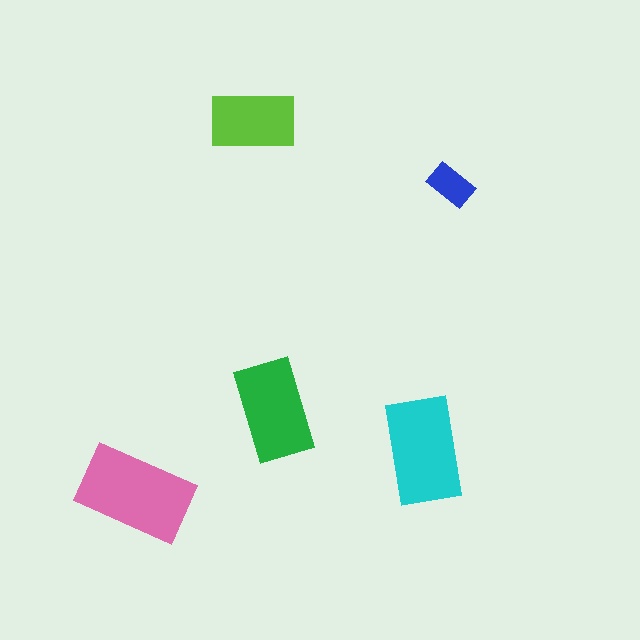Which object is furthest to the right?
The blue rectangle is rightmost.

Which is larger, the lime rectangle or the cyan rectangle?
The cyan one.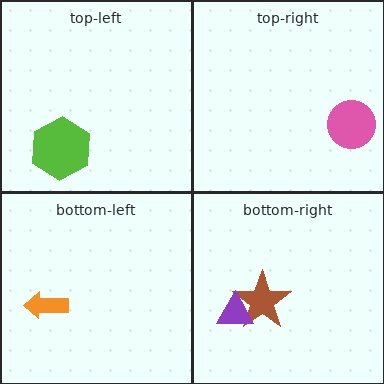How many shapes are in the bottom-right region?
2.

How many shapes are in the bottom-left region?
1.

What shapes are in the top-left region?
The lime hexagon.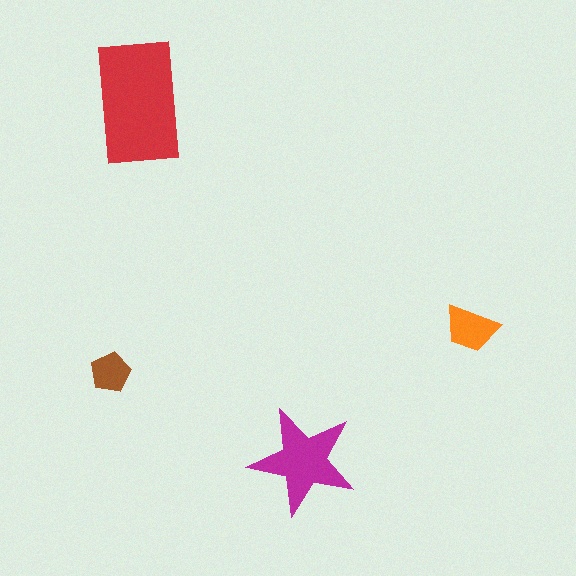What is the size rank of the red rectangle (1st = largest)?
1st.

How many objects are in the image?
There are 4 objects in the image.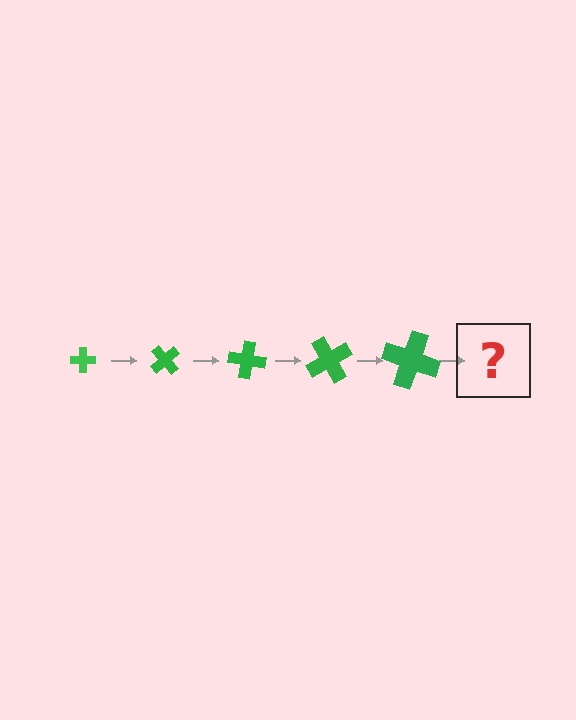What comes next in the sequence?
The next element should be a cross, larger than the previous one and rotated 250 degrees from the start.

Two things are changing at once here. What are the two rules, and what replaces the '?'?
The two rules are that the cross grows larger each step and it rotates 50 degrees each step. The '?' should be a cross, larger than the previous one and rotated 250 degrees from the start.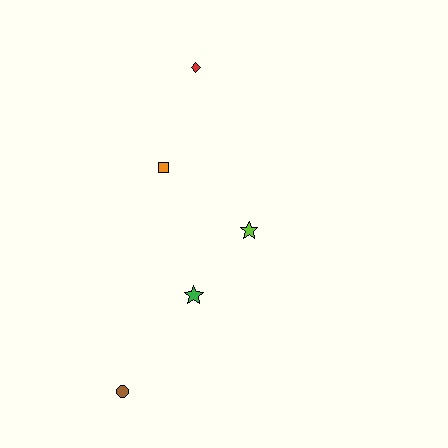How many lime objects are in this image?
There is 1 lime object.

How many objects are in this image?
There are 5 objects.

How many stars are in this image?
There are 2 stars.